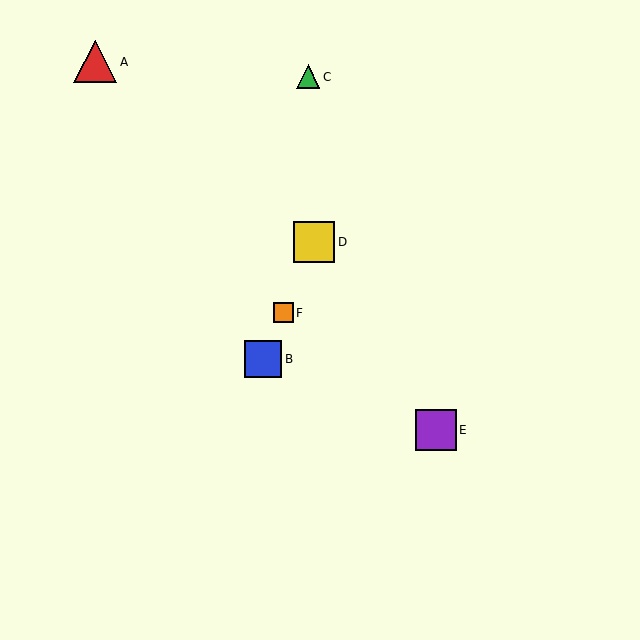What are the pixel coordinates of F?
Object F is at (283, 313).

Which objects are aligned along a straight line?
Objects B, D, F are aligned along a straight line.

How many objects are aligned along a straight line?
3 objects (B, D, F) are aligned along a straight line.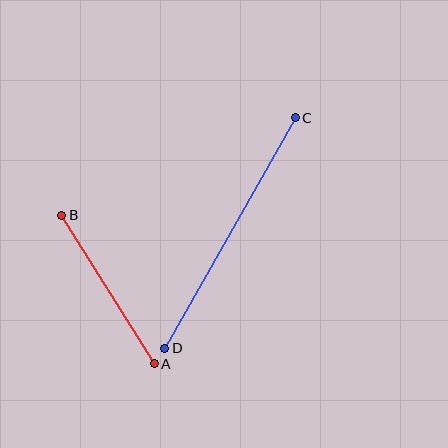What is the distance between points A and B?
The distance is approximately 175 pixels.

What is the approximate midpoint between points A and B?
The midpoint is at approximately (108, 290) pixels.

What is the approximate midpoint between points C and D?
The midpoint is at approximately (230, 233) pixels.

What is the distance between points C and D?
The distance is approximately 265 pixels.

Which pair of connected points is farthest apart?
Points C and D are farthest apart.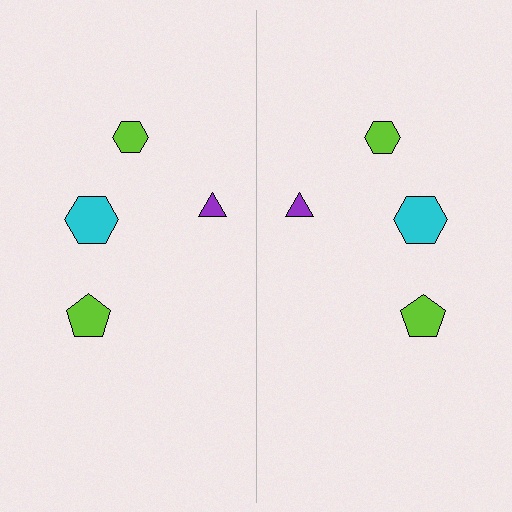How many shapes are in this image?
There are 8 shapes in this image.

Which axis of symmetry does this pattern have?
The pattern has a vertical axis of symmetry running through the center of the image.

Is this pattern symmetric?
Yes, this pattern has bilateral (reflection) symmetry.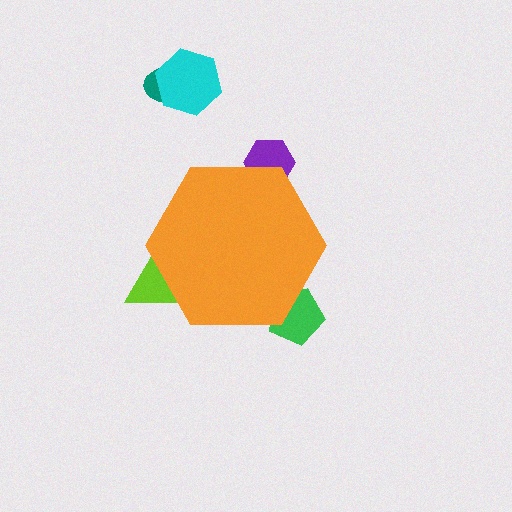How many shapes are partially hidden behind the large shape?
3 shapes are partially hidden.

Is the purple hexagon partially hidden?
Yes, the purple hexagon is partially hidden behind the orange hexagon.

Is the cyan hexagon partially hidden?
No, the cyan hexagon is fully visible.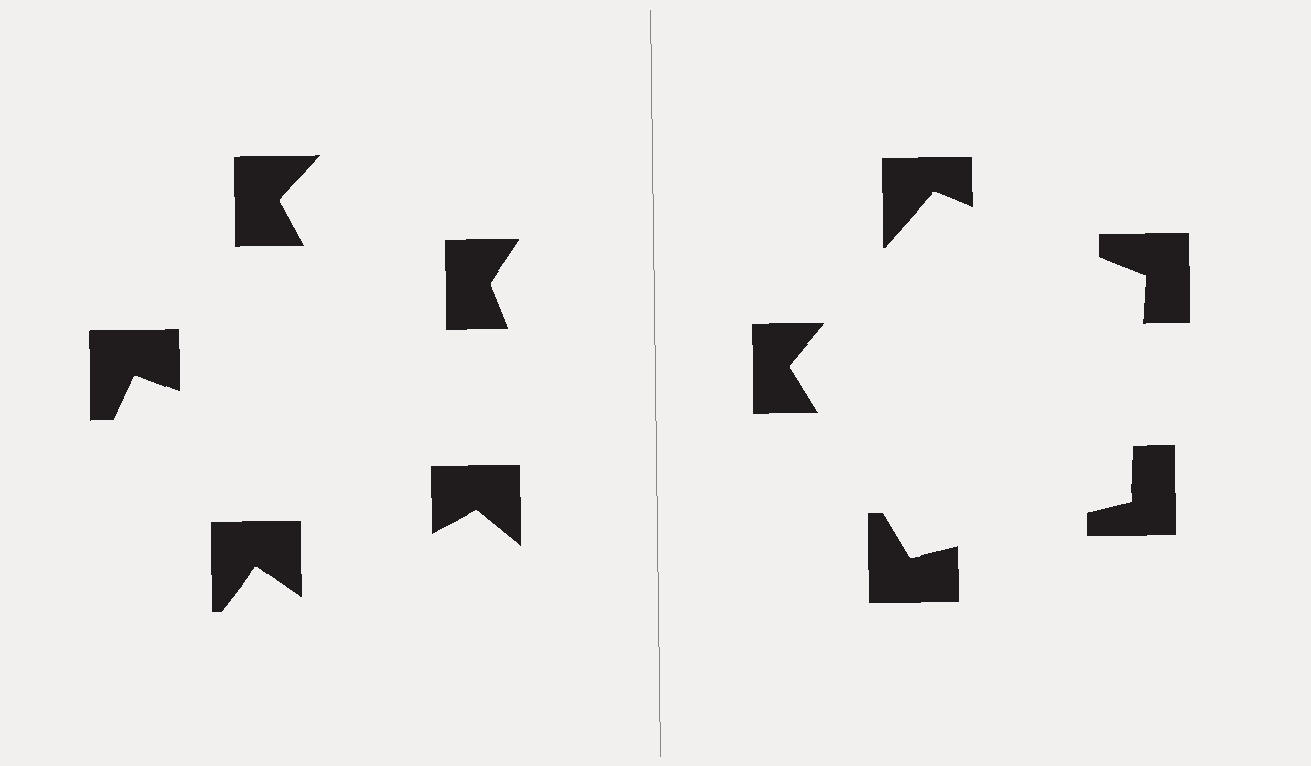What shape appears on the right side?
An illusory pentagon.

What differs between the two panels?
The notched squares are positioned identically on both sides; only the wedge orientations differ. On the right they align to a pentagon; on the left they are misaligned.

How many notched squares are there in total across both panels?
10 — 5 on each side.